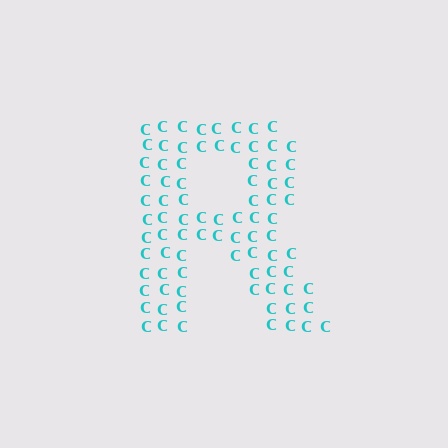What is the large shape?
The large shape is the letter R.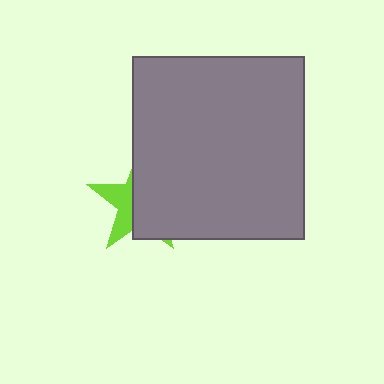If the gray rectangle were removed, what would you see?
You would see the complete lime star.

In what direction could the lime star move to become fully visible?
The lime star could move left. That would shift it out from behind the gray rectangle entirely.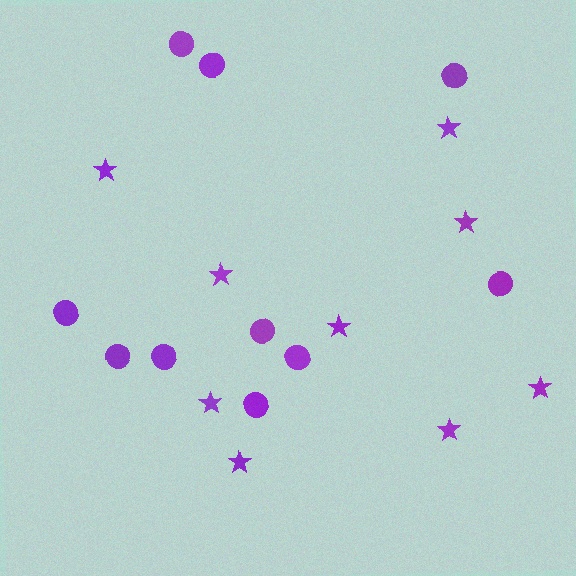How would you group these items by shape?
There are 2 groups: one group of stars (9) and one group of circles (10).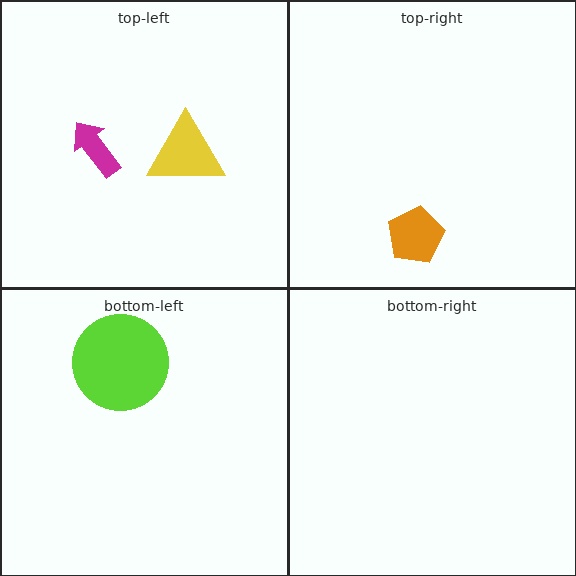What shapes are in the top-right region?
The orange pentagon.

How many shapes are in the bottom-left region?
1.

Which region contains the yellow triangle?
The top-left region.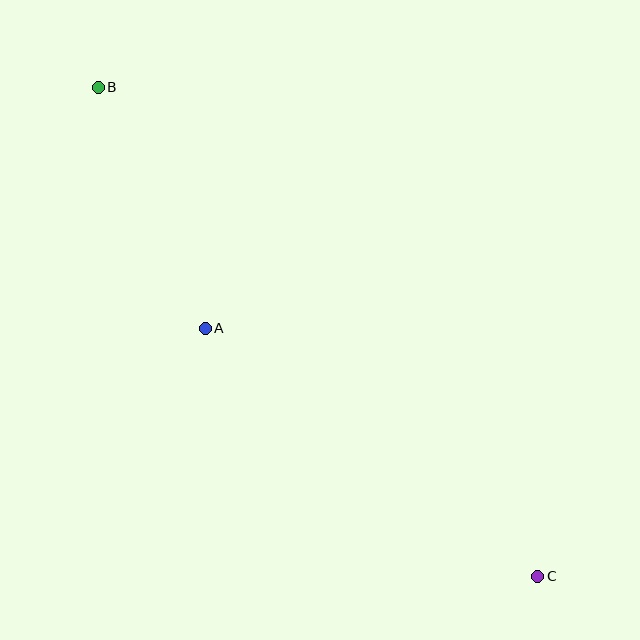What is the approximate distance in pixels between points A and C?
The distance between A and C is approximately 415 pixels.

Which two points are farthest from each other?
Points B and C are farthest from each other.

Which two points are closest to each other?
Points A and B are closest to each other.